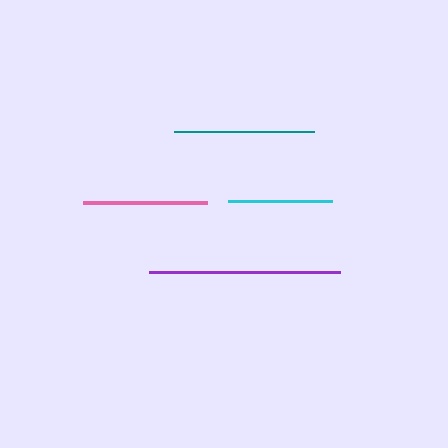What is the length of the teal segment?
The teal segment is approximately 140 pixels long.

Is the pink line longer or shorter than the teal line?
The teal line is longer than the pink line.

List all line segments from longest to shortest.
From longest to shortest: purple, teal, pink, cyan.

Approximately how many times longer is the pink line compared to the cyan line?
The pink line is approximately 1.2 times the length of the cyan line.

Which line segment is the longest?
The purple line is the longest at approximately 191 pixels.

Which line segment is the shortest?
The cyan line is the shortest at approximately 104 pixels.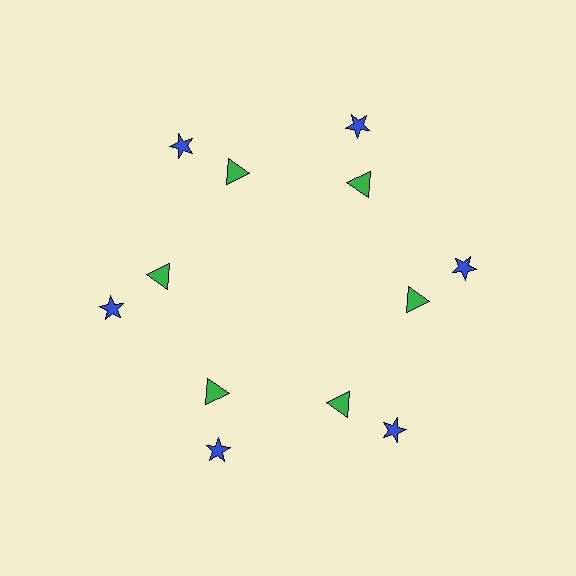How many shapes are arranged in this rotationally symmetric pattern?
There are 12 shapes, arranged in 6 groups of 2.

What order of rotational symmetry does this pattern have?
This pattern has 6-fold rotational symmetry.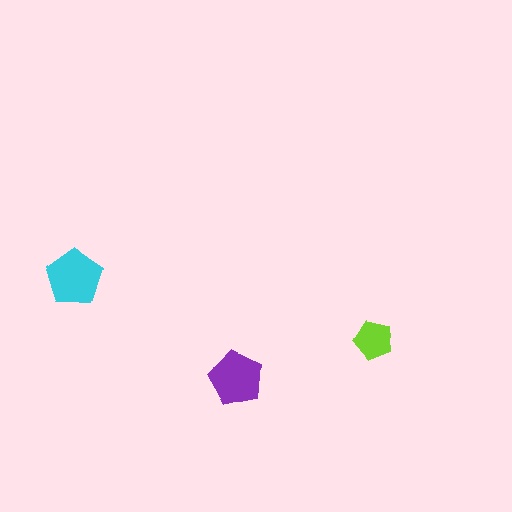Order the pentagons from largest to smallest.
the cyan one, the purple one, the lime one.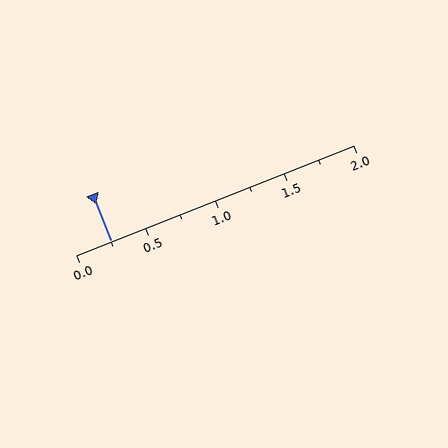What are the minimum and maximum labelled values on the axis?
The axis runs from 0.0 to 2.0.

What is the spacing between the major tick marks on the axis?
The major ticks are spaced 0.5 apart.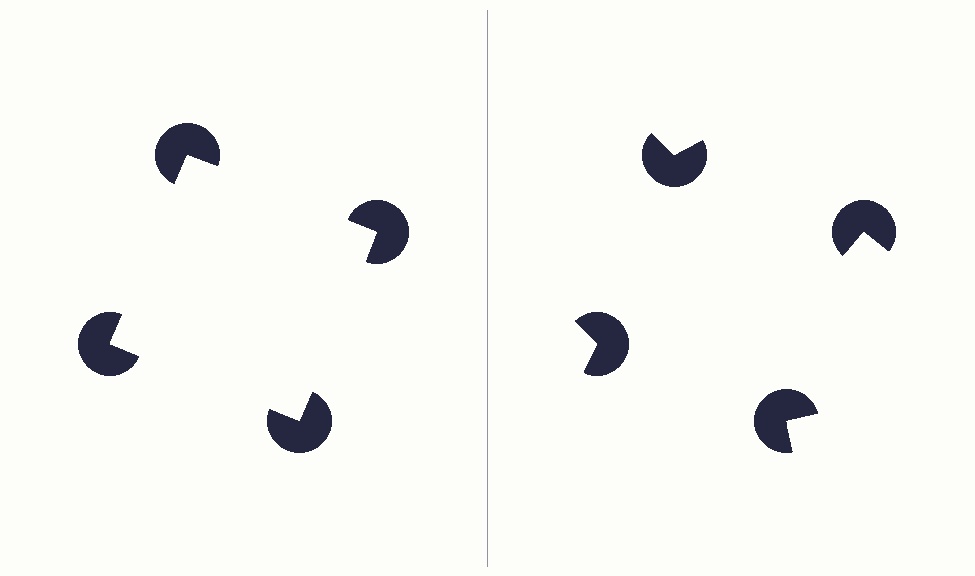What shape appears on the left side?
An illusory square.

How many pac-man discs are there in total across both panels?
8 — 4 on each side.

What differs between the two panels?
The pac-man discs are positioned identically on both sides; only the wedge orientations differ. On the left they align to a square; on the right they are misaligned.